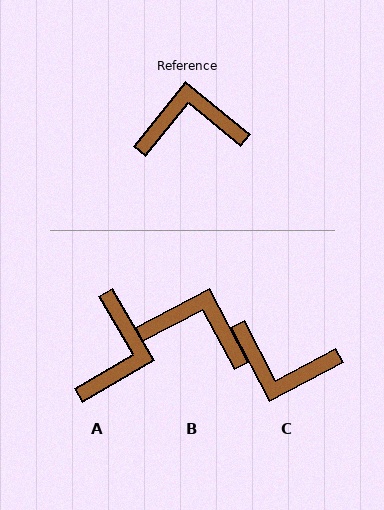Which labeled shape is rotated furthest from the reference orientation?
C, about 157 degrees away.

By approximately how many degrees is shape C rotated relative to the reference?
Approximately 157 degrees counter-clockwise.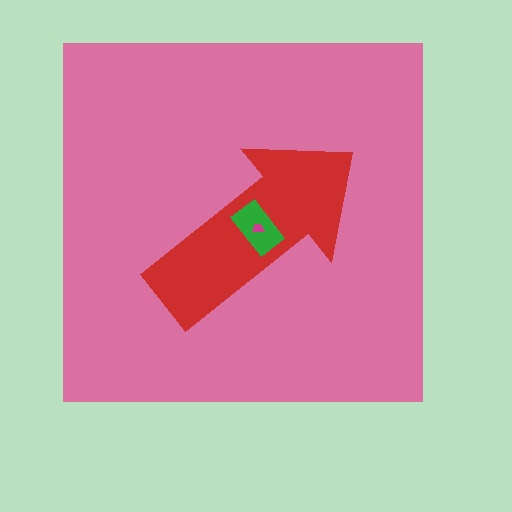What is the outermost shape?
The pink square.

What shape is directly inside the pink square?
The red arrow.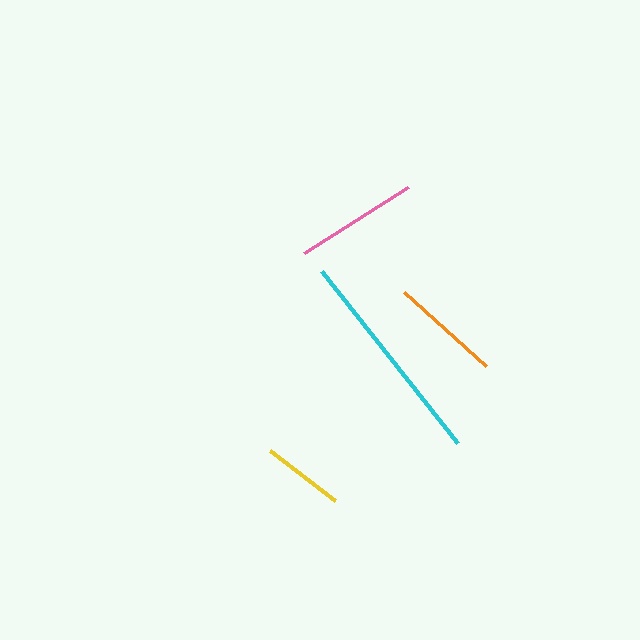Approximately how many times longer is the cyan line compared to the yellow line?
The cyan line is approximately 2.7 times the length of the yellow line.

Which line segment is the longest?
The cyan line is the longest at approximately 220 pixels.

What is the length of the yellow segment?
The yellow segment is approximately 81 pixels long.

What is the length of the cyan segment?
The cyan segment is approximately 220 pixels long.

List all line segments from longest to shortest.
From longest to shortest: cyan, pink, orange, yellow.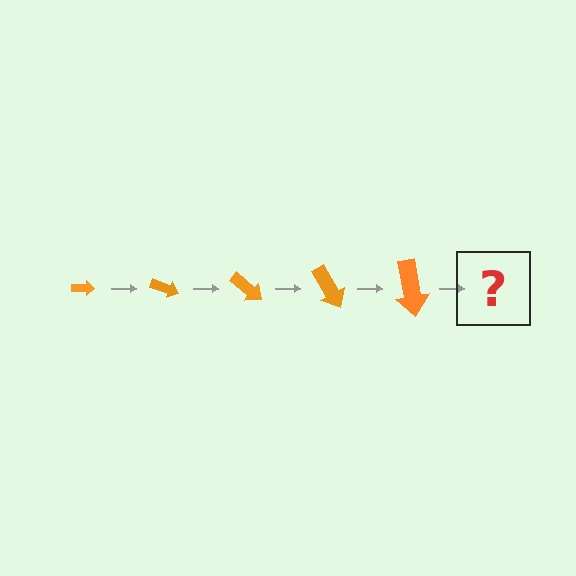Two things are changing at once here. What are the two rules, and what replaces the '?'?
The two rules are that the arrow grows larger each step and it rotates 20 degrees each step. The '?' should be an arrow, larger than the previous one and rotated 100 degrees from the start.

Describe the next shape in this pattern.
It should be an arrow, larger than the previous one and rotated 100 degrees from the start.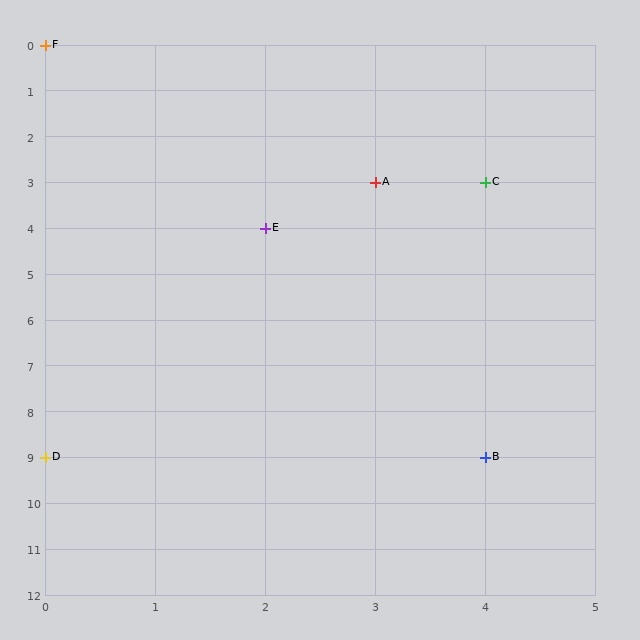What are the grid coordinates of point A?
Point A is at grid coordinates (3, 3).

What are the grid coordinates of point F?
Point F is at grid coordinates (0, 0).